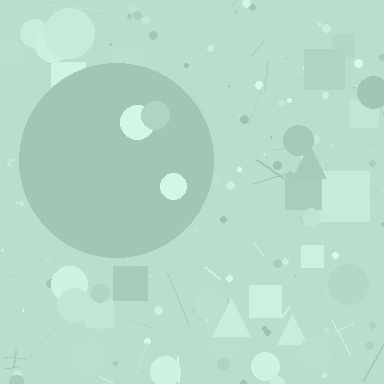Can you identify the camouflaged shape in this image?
The camouflaged shape is a circle.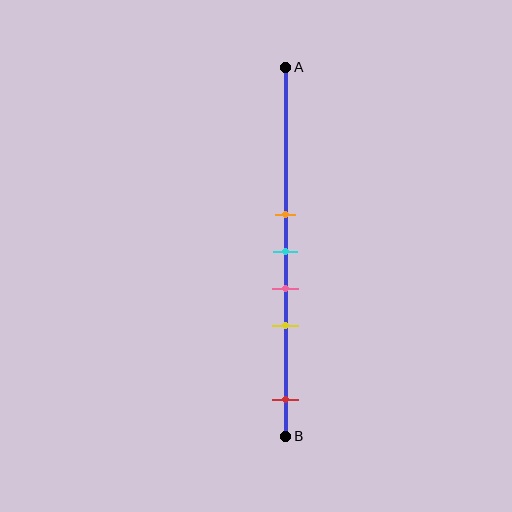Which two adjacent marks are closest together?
The orange and cyan marks are the closest adjacent pair.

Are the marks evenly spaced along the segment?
No, the marks are not evenly spaced.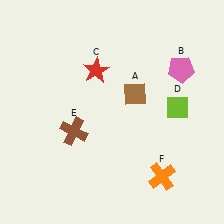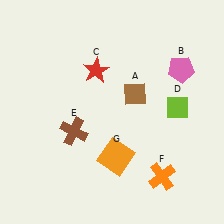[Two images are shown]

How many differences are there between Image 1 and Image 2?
There is 1 difference between the two images.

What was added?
An orange square (G) was added in Image 2.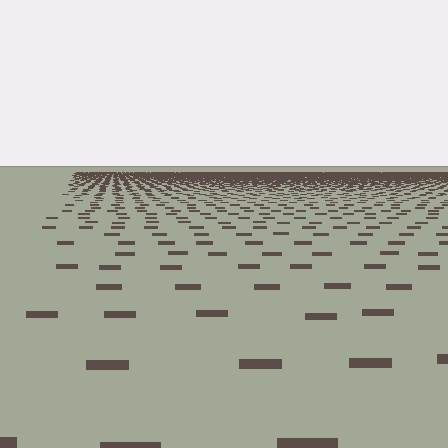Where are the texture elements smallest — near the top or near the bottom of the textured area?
Near the top.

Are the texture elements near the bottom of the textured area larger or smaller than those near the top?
Larger. Near the bottom, elements are closer to the viewer and appear at a bigger on-screen size.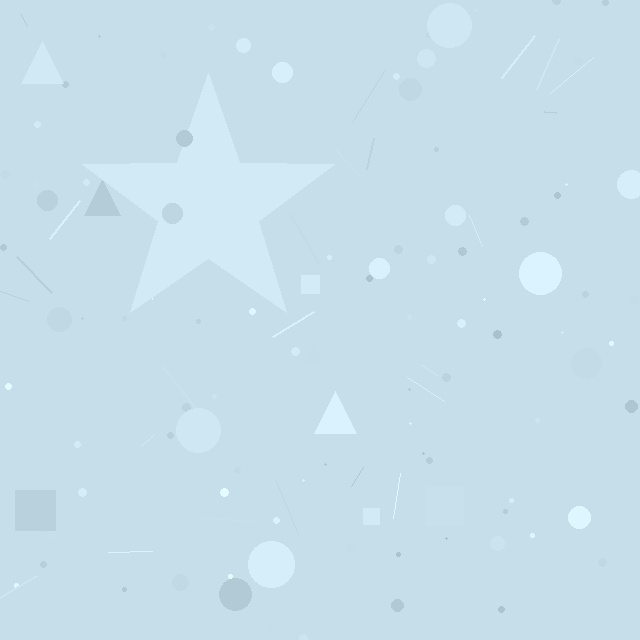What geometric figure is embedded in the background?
A star is embedded in the background.